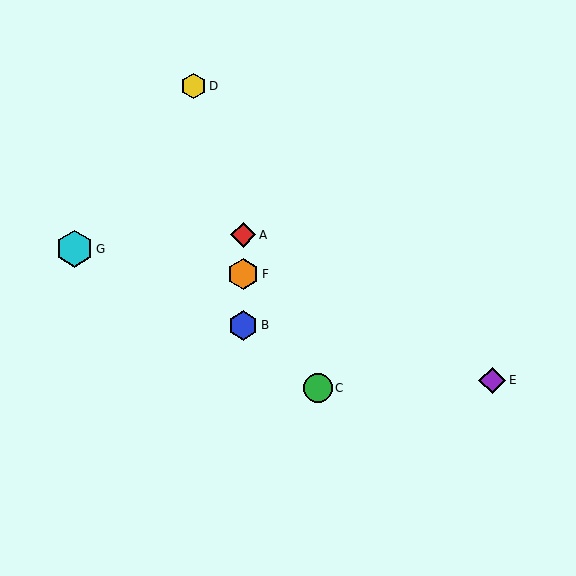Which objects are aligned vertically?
Objects A, B, F are aligned vertically.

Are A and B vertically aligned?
Yes, both are at x≈243.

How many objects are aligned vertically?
3 objects (A, B, F) are aligned vertically.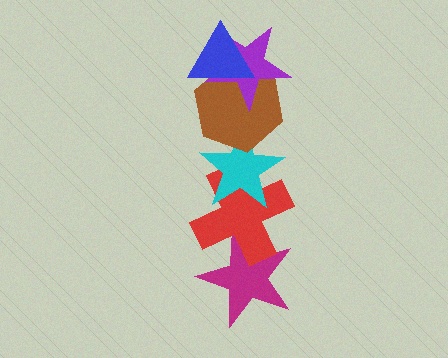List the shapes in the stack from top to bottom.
From top to bottom: the blue triangle, the purple star, the brown hexagon, the cyan star, the red cross, the magenta star.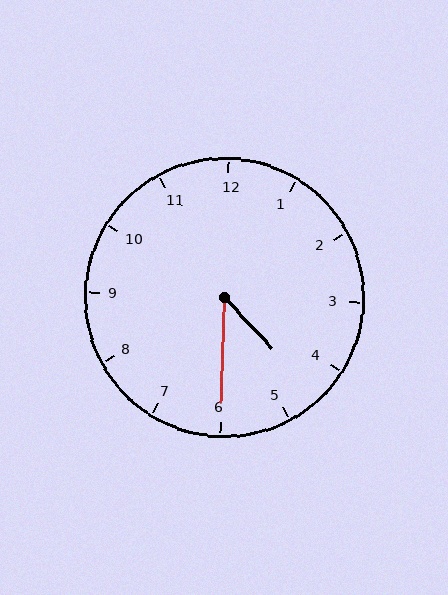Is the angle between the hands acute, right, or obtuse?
It is acute.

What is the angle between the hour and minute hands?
Approximately 45 degrees.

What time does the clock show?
4:30.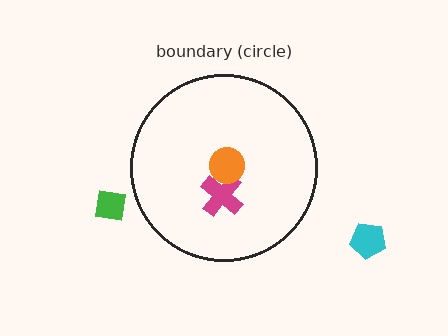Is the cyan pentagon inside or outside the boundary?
Outside.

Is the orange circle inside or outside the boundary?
Inside.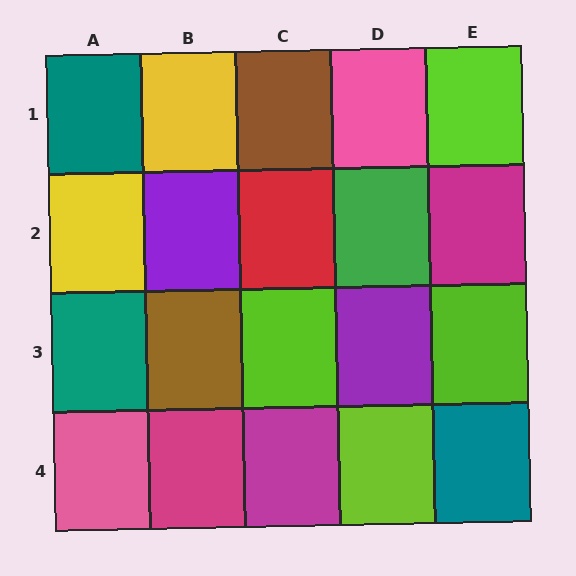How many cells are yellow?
2 cells are yellow.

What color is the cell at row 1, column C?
Brown.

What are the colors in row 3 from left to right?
Teal, brown, lime, purple, lime.